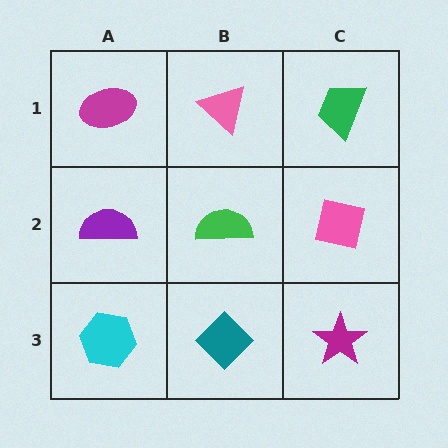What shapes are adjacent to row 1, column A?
A purple semicircle (row 2, column A), a pink triangle (row 1, column B).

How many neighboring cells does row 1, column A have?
2.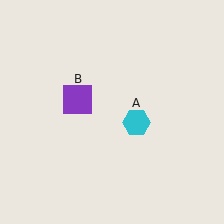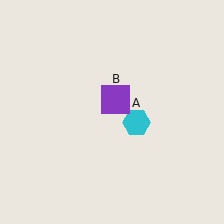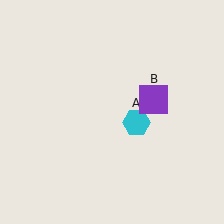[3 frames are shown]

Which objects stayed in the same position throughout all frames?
Cyan hexagon (object A) remained stationary.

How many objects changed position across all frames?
1 object changed position: purple square (object B).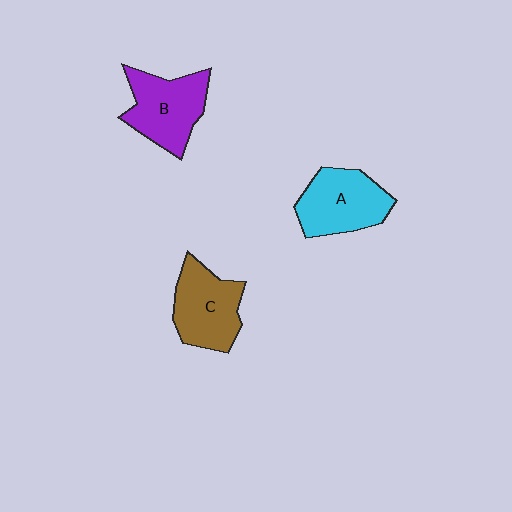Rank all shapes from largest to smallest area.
From largest to smallest: B (purple), A (cyan), C (brown).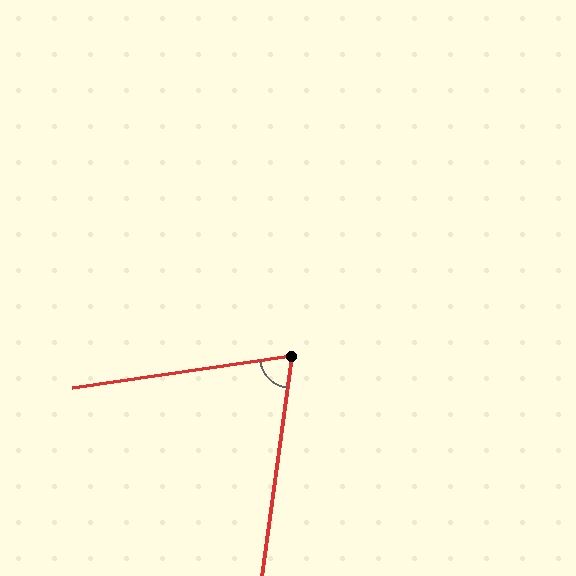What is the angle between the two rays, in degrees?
Approximately 74 degrees.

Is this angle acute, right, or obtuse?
It is acute.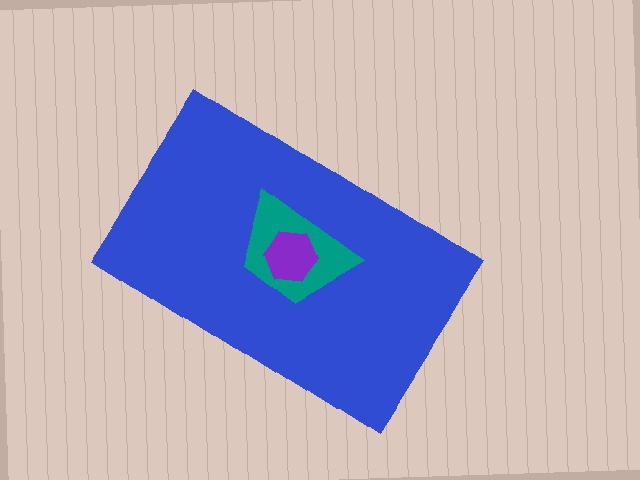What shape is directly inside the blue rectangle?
The teal trapezoid.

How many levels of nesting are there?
3.